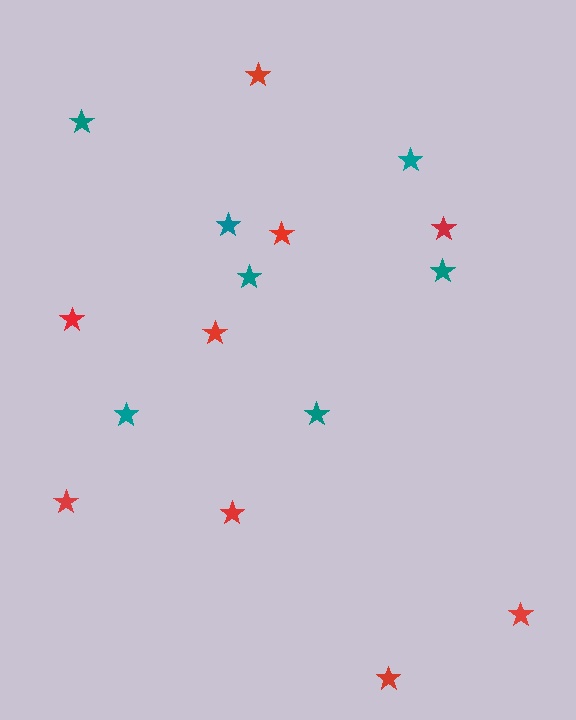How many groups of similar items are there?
There are 2 groups: one group of teal stars (7) and one group of red stars (9).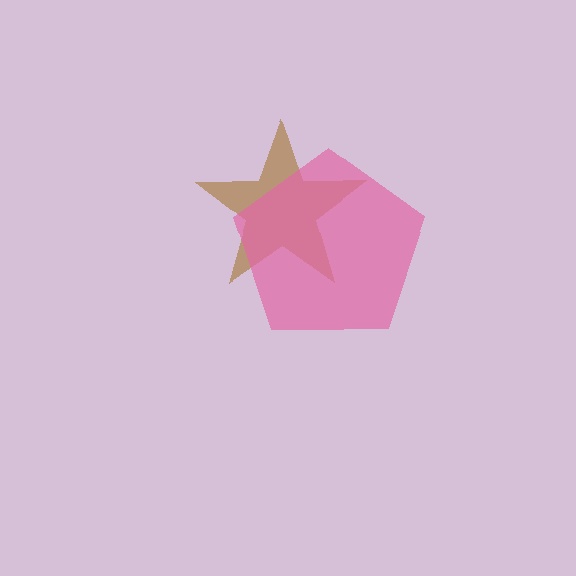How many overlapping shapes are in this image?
There are 2 overlapping shapes in the image.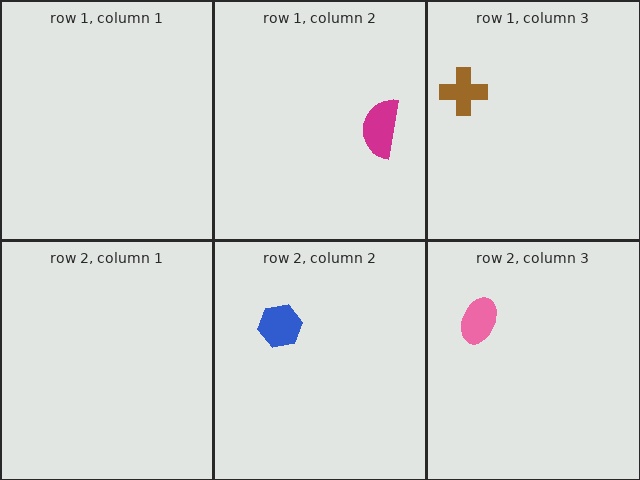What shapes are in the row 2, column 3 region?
The pink ellipse.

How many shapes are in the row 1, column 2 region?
1.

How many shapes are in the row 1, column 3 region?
1.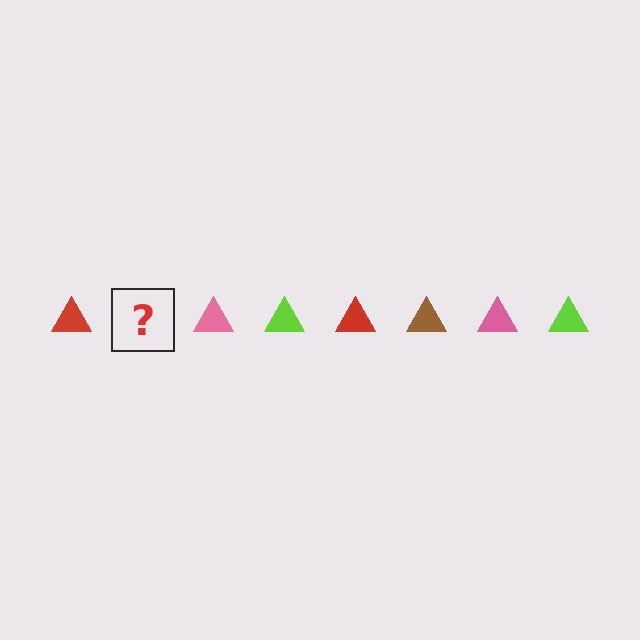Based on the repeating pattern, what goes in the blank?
The blank should be a brown triangle.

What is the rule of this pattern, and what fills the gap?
The rule is that the pattern cycles through red, brown, pink, lime triangles. The gap should be filled with a brown triangle.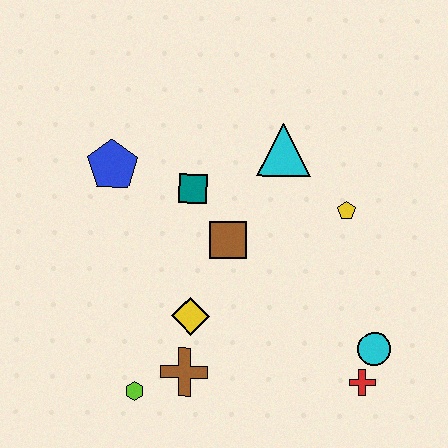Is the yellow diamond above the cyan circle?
Yes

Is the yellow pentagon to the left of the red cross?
Yes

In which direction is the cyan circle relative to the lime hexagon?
The cyan circle is to the right of the lime hexagon.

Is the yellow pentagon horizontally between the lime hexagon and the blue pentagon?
No